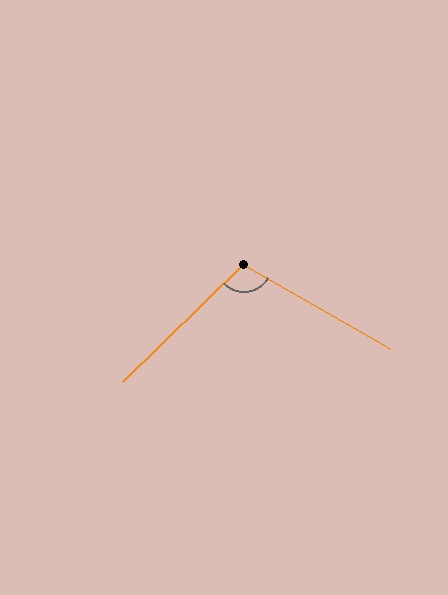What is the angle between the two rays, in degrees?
Approximately 106 degrees.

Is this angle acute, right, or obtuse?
It is obtuse.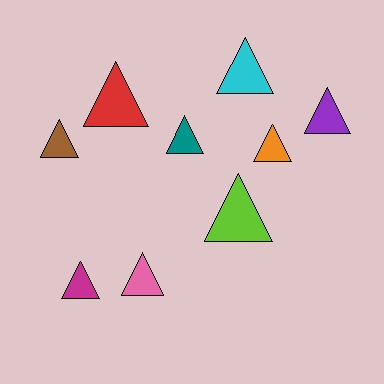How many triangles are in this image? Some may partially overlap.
There are 9 triangles.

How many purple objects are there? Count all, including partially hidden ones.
There is 1 purple object.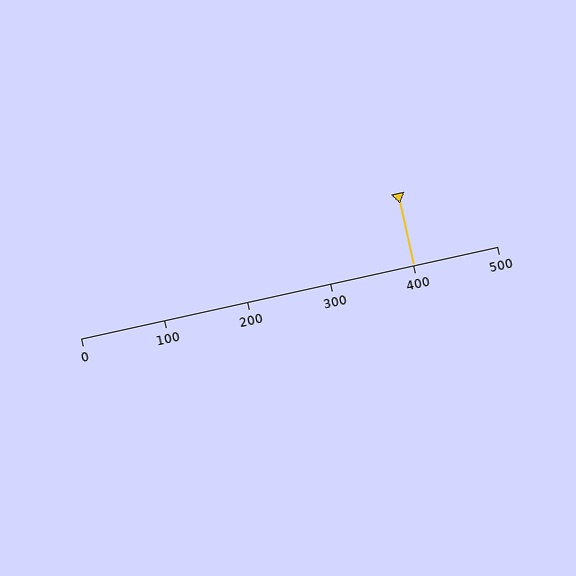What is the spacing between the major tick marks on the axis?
The major ticks are spaced 100 apart.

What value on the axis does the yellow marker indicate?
The marker indicates approximately 400.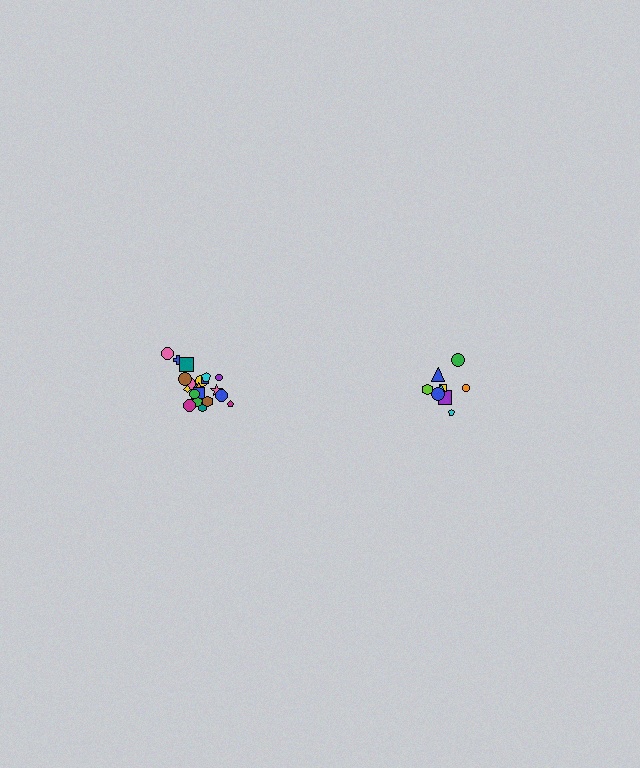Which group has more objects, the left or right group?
The left group.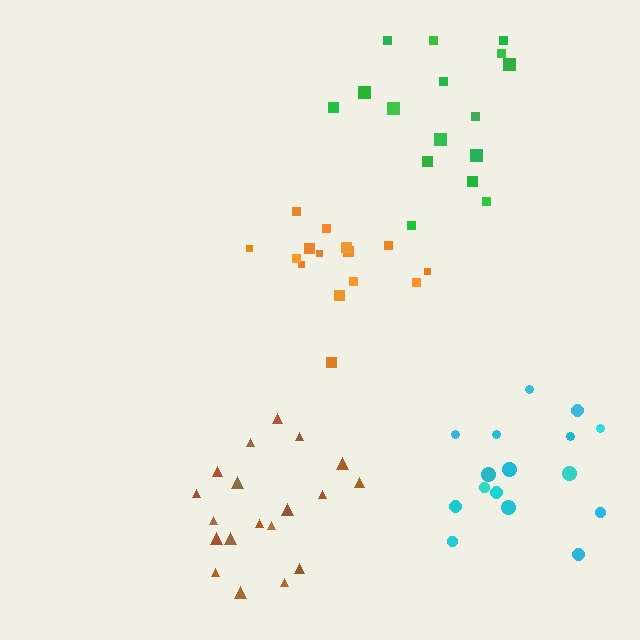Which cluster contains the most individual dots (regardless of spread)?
Brown (19).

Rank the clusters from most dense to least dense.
orange, cyan, brown, green.